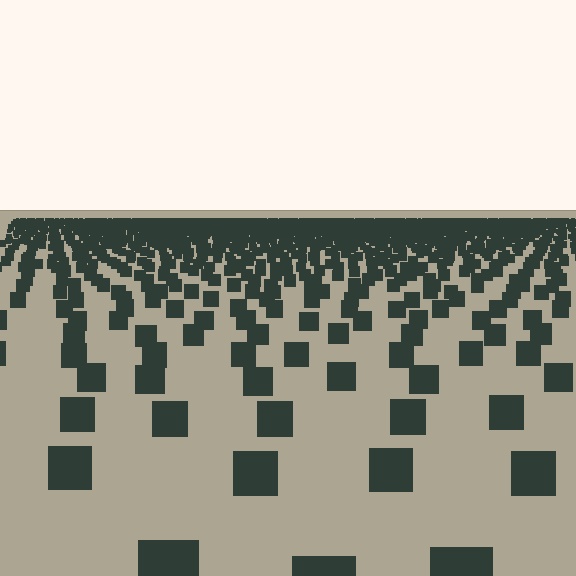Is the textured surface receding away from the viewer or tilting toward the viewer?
The surface is receding away from the viewer. Texture elements get smaller and denser toward the top.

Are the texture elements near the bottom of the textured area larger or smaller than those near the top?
Larger. Near the bottom, elements are closer to the viewer and appear at a bigger on-screen size.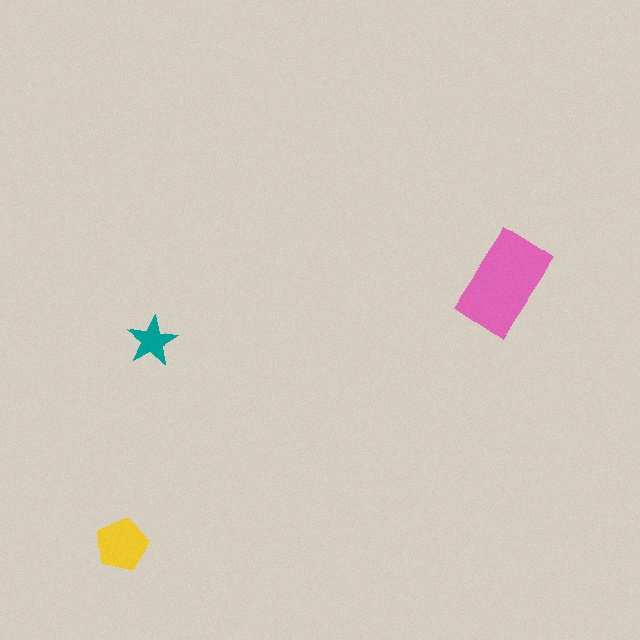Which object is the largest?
The pink rectangle.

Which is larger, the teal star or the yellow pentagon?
The yellow pentagon.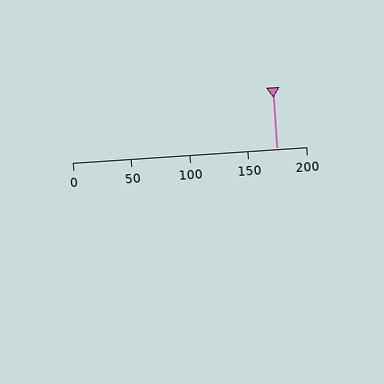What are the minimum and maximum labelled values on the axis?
The axis runs from 0 to 200.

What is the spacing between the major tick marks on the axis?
The major ticks are spaced 50 apart.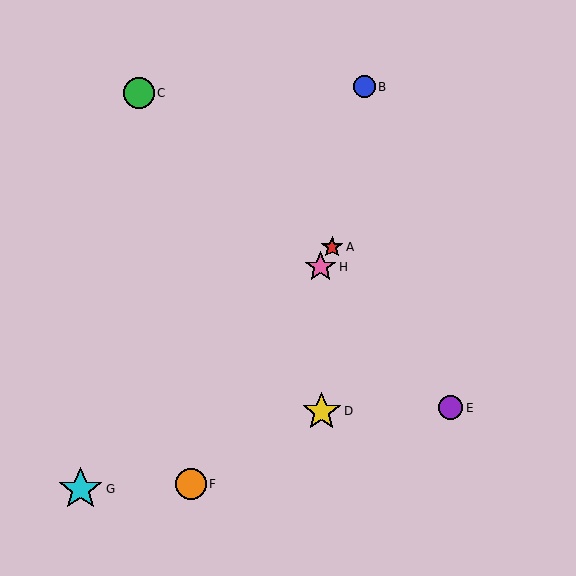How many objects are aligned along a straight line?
3 objects (A, F, H) are aligned along a straight line.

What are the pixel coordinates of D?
Object D is at (322, 411).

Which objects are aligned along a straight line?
Objects A, F, H are aligned along a straight line.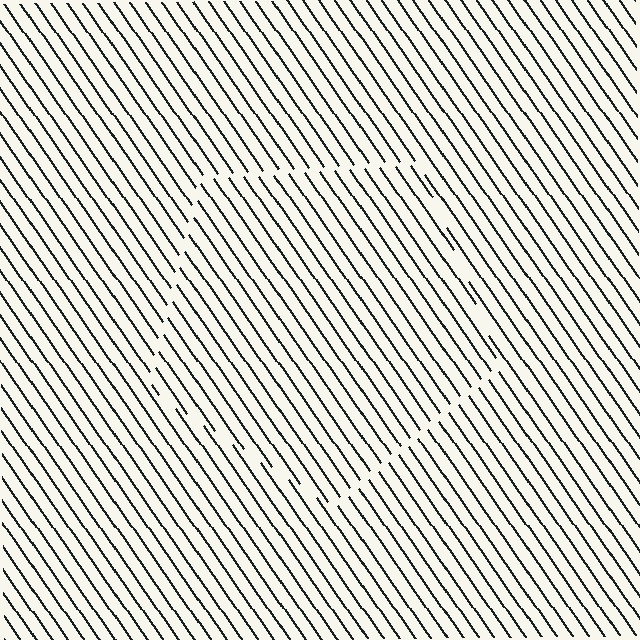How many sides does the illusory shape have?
5 sides — the line-ends trace a pentagon.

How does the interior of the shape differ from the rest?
The interior of the shape contains the same grating, shifted by half a period — the contour is defined by the phase discontinuity where line-ends from the inner and outer gratings abut.